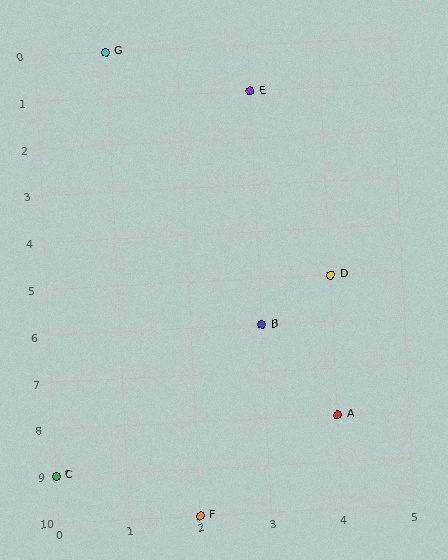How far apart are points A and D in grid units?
Points A and D are 3 rows apart.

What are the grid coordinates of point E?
Point E is at grid coordinates (3, 1).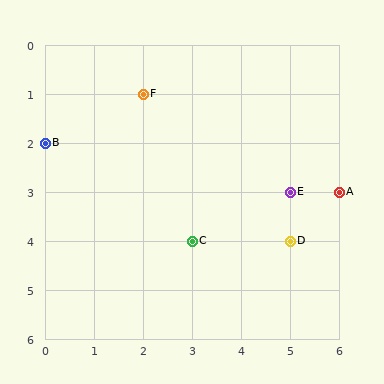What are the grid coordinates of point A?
Point A is at grid coordinates (6, 3).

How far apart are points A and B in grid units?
Points A and B are 6 columns and 1 row apart (about 6.1 grid units diagonally).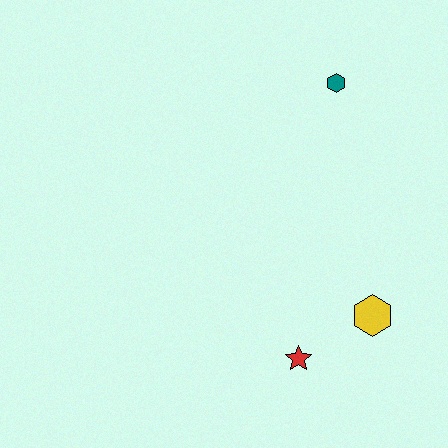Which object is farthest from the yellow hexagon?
The teal hexagon is farthest from the yellow hexagon.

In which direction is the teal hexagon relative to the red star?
The teal hexagon is above the red star.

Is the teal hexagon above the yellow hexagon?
Yes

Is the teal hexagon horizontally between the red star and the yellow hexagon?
Yes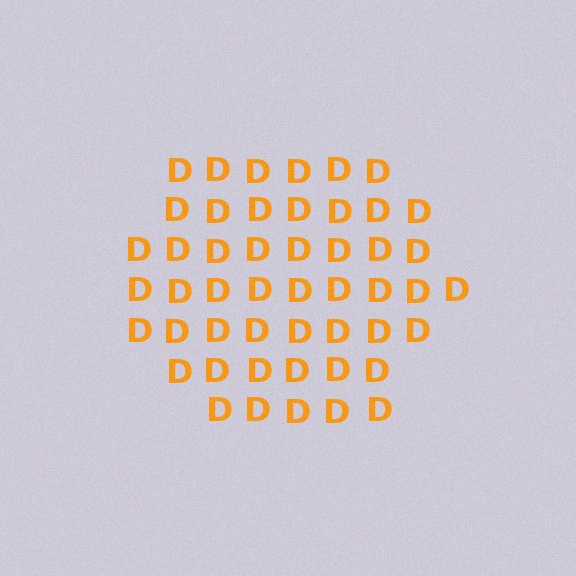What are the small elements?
The small elements are letter D's.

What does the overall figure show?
The overall figure shows a hexagon.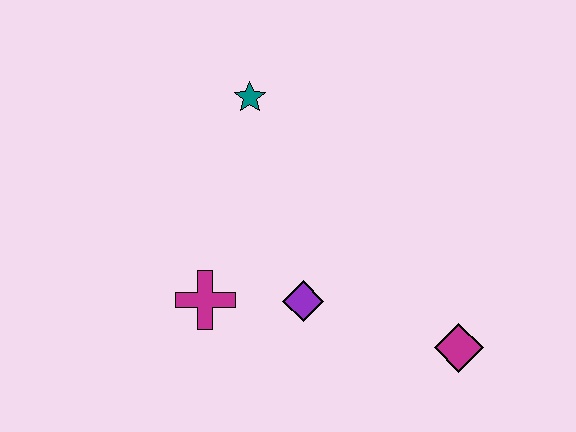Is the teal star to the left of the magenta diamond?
Yes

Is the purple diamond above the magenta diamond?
Yes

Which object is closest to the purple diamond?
The magenta cross is closest to the purple diamond.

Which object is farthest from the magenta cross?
The magenta diamond is farthest from the magenta cross.